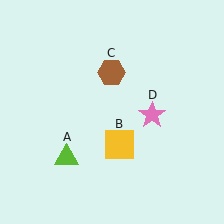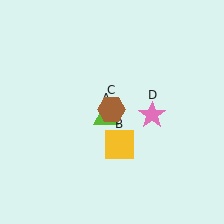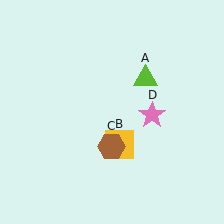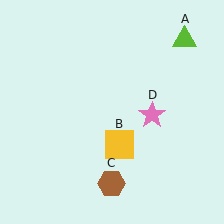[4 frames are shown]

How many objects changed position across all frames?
2 objects changed position: lime triangle (object A), brown hexagon (object C).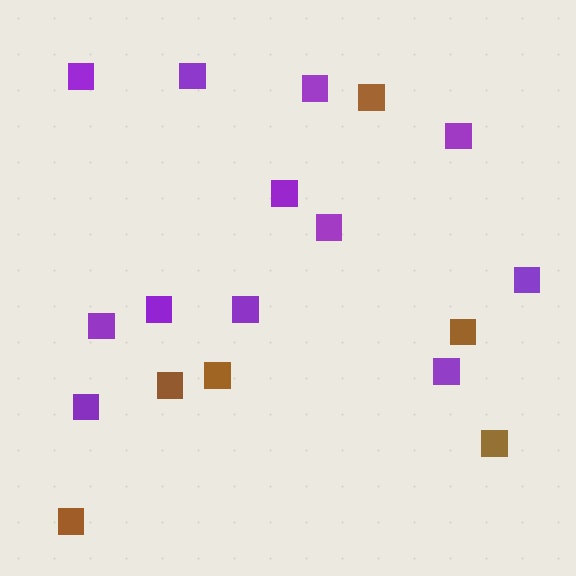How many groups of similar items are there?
There are 2 groups: one group of brown squares (6) and one group of purple squares (12).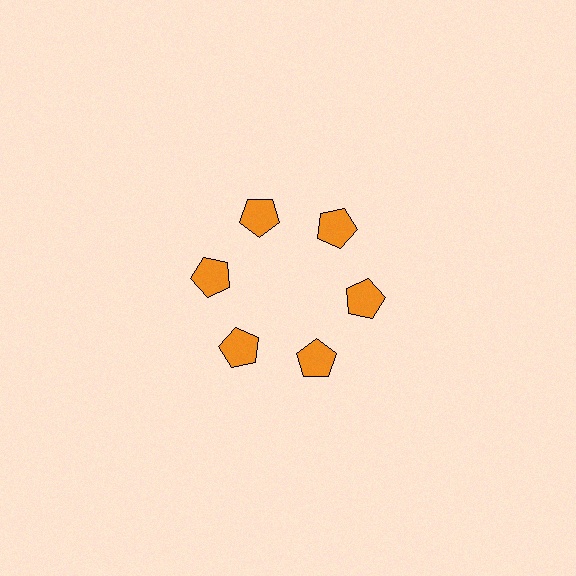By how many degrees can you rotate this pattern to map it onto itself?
The pattern maps onto itself every 60 degrees of rotation.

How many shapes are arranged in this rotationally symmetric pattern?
There are 6 shapes, arranged in 6 groups of 1.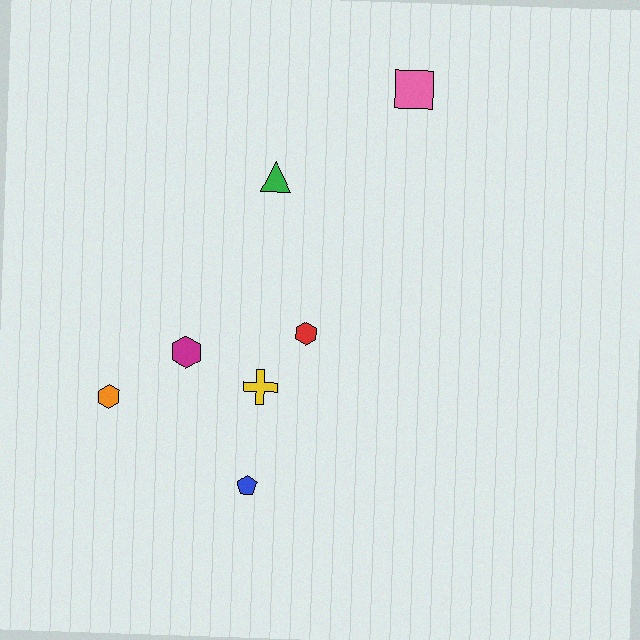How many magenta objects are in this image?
There is 1 magenta object.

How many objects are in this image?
There are 7 objects.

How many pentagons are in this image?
There is 1 pentagon.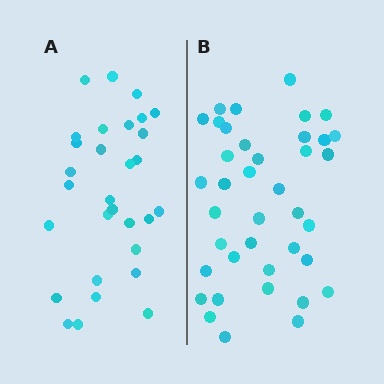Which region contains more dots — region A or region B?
Region B (the right region) has more dots.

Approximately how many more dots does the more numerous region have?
Region B has roughly 8 or so more dots than region A.